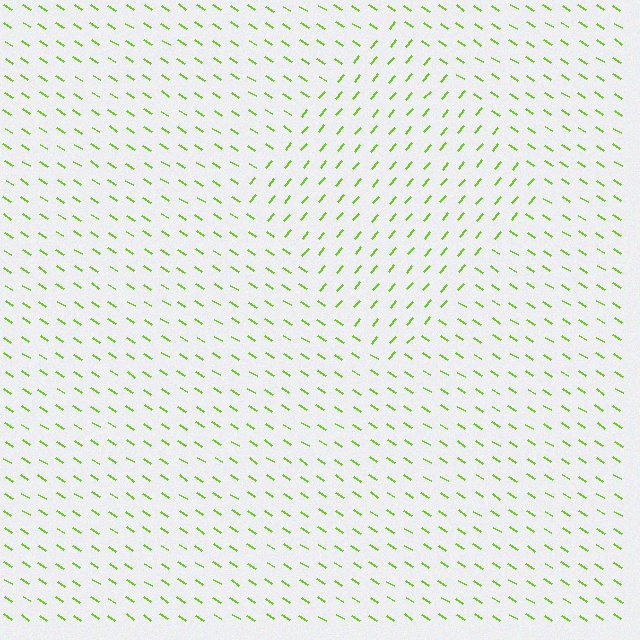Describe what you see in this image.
The image is filled with small lime line segments. A diamond region in the image has lines oriented differently from the surrounding lines, creating a visible texture boundary.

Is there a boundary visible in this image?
Yes, there is a texture boundary formed by a change in line orientation.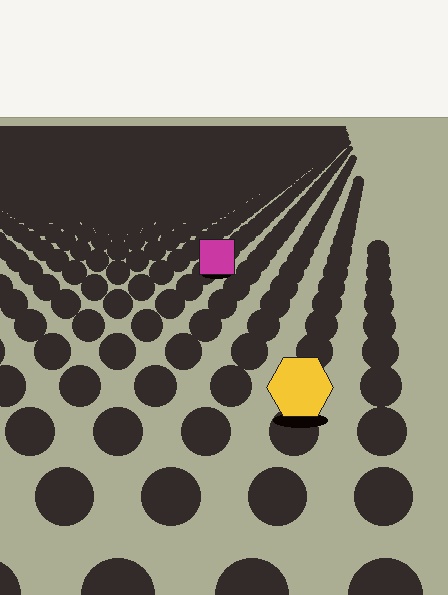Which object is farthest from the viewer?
The magenta square is farthest from the viewer. It appears smaller and the ground texture around it is denser.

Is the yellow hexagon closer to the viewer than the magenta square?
Yes. The yellow hexagon is closer — you can tell from the texture gradient: the ground texture is coarser near it.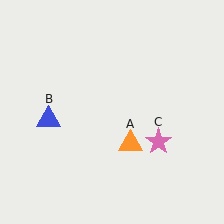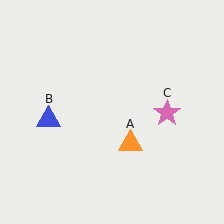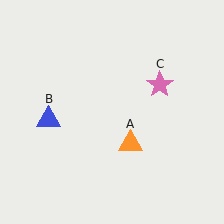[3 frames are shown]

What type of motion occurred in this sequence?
The pink star (object C) rotated counterclockwise around the center of the scene.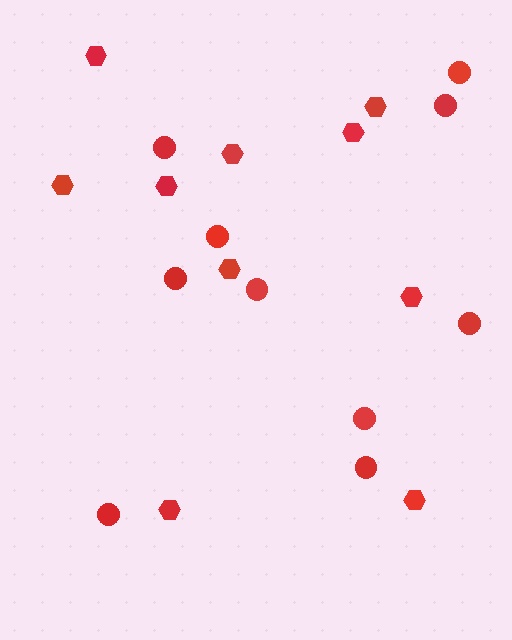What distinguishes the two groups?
There are 2 groups: one group of circles (10) and one group of hexagons (10).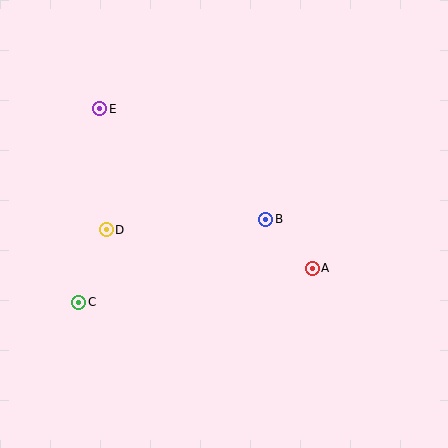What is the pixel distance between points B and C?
The distance between B and C is 204 pixels.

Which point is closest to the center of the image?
Point B at (266, 219) is closest to the center.